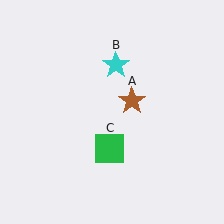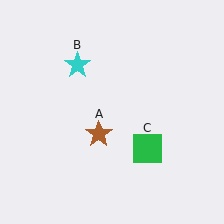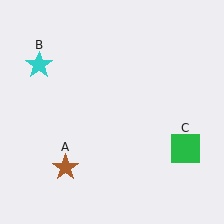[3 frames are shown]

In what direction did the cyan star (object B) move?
The cyan star (object B) moved left.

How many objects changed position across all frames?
3 objects changed position: brown star (object A), cyan star (object B), green square (object C).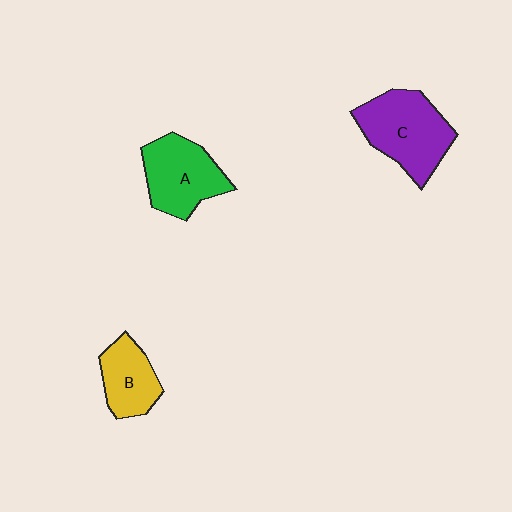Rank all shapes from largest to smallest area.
From largest to smallest: C (purple), A (green), B (yellow).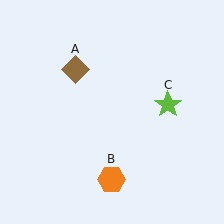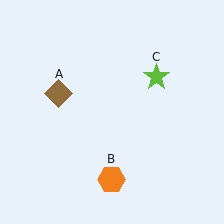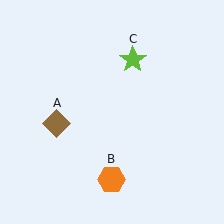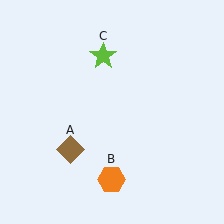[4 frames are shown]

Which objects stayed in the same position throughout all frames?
Orange hexagon (object B) remained stationary.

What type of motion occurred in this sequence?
The brown diamond (object A), lime star (object C) rotated counterclockwise around the center of the scene.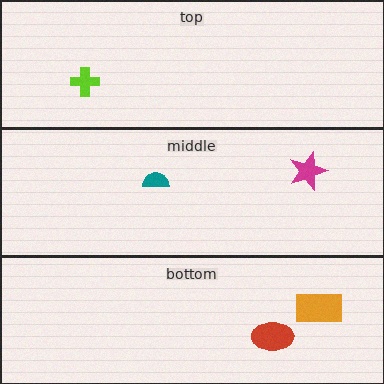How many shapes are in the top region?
1.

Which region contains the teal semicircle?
The middle region.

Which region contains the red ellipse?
The bottom region.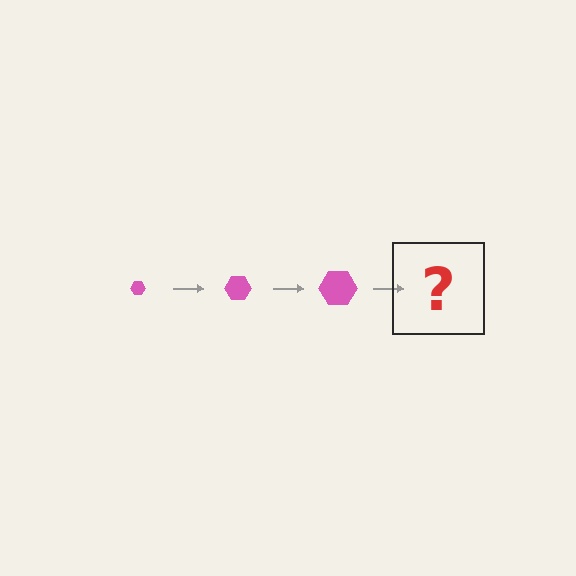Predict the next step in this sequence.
The next step is a pink hexagon, larger than the previous one.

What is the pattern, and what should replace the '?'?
The pattern is that the hexagon gets progressively larger each step. The '?' should be a pink hexagon, larger than the previous one.